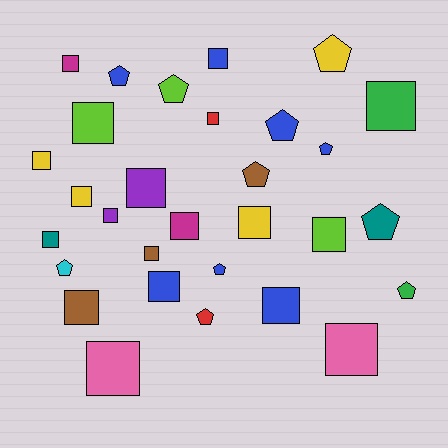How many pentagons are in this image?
There are 11 pentagons.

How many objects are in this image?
There are 30 objects.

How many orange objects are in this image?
There are no orange objects.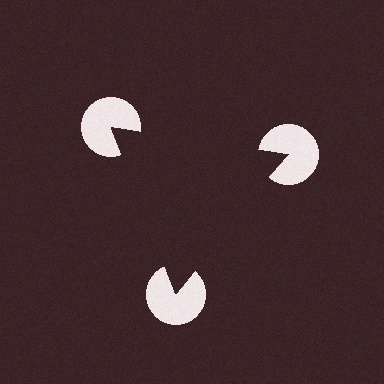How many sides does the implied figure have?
3 sides.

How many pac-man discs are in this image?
There are 3 — one at each vertex of the illusory triangle.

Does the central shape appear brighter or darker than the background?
It typically appears slightly darker than the background, even though no actual brightness change is drawn.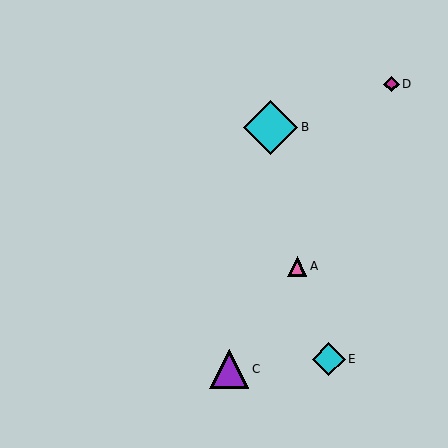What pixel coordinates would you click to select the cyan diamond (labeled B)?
Click at (270, 127) to select the cyan diamond B.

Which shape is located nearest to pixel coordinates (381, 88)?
The magenta diamond (labeled D) at (391, 84) is nearest to that location.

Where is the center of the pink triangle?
The center of the pink triangle is at (297, 266).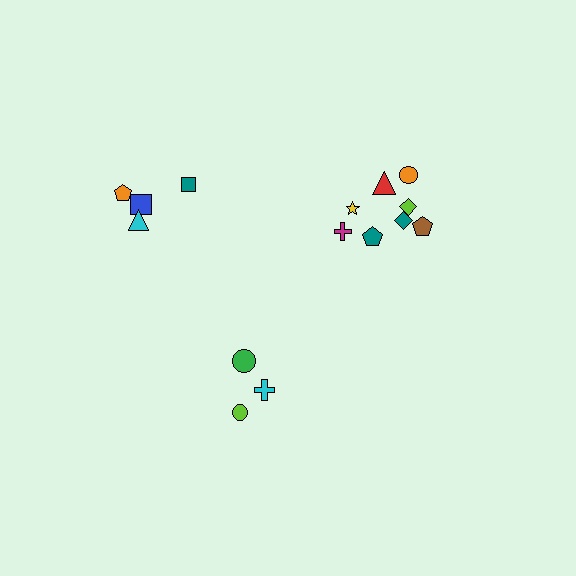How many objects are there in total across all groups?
There are 15 objects.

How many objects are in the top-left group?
There are 4 objects.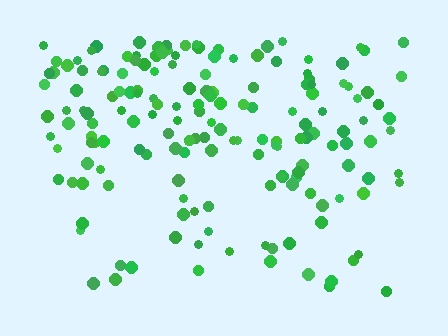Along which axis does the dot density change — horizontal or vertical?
Vertical.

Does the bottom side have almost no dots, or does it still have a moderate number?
Still a moderate number, just noticeably fewer than the top.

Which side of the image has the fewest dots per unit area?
The bottom.